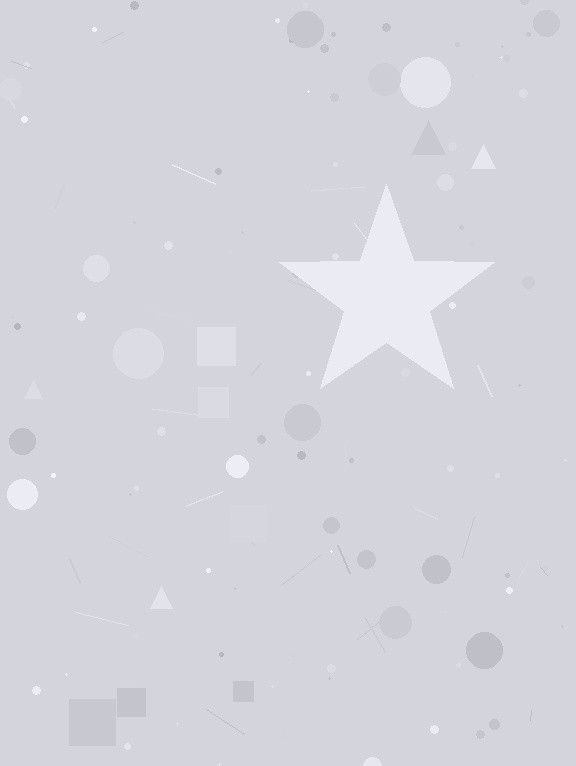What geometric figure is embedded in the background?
A star is embedded in the background.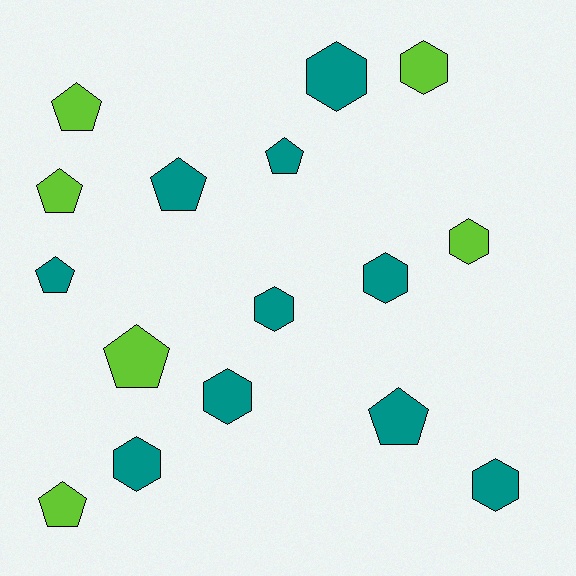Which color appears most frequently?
Teal, with 10 objects.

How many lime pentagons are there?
There are 4 lime pentagons.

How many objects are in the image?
There are 16 objects.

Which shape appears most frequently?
Pentagon, with 8 objects.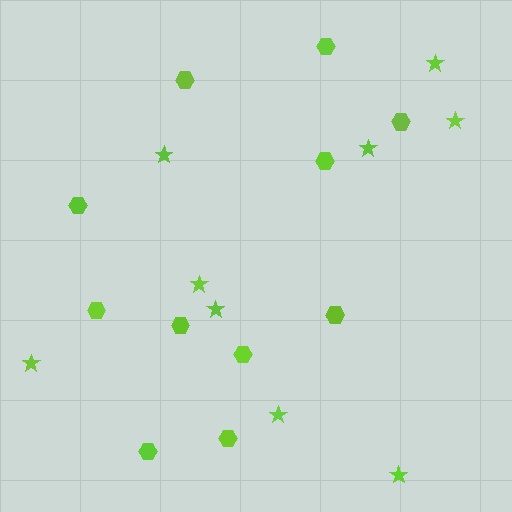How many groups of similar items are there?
There are 2 groups: one group of hexagons (11) and one group of stars (9).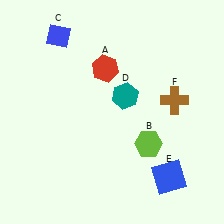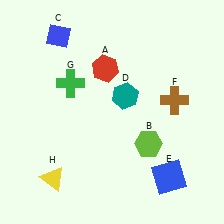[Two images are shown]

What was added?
A green cross (G), a yellow triangle (H) were added in Image 2.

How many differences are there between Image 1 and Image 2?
There are 2 differences between the two images.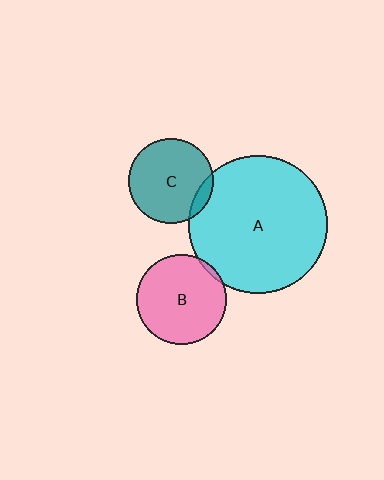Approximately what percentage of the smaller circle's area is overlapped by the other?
Approximately 10%.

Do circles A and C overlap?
Yes.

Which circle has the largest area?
Circle A (cyan).